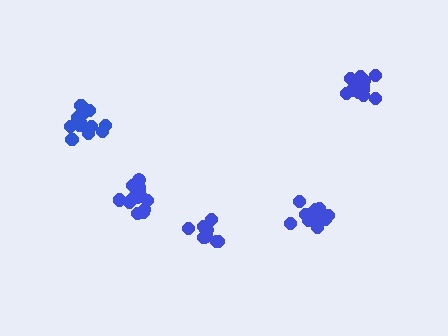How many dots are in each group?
Group 1: 14 dots, Group 2: 14 dots, Group 3: 14 dots, Group 4: 10 dots, Group 5: 14 dots (66 total).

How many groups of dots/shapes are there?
There are 5 groups.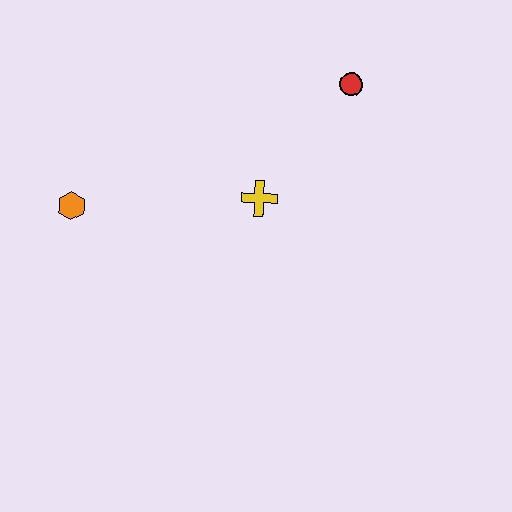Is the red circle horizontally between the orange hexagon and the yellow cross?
No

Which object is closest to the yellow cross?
The red circle is closest to the yellow cross.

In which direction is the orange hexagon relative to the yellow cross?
The orange hexagon is to the left of the yellow cross.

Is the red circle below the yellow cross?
No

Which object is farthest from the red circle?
The orange hexagon is farthest from the red circle.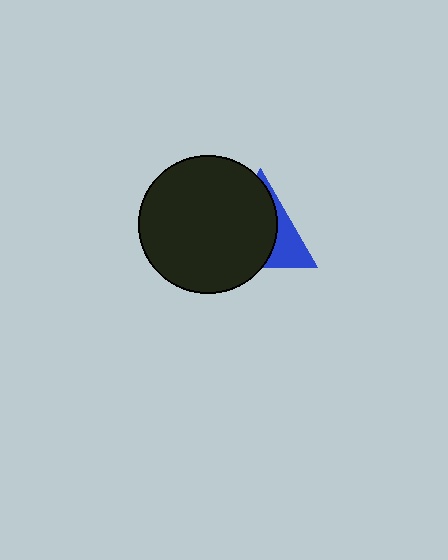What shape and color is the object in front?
The object in front is a black circle.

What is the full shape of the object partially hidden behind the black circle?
The partially hidden object is a blue triangle.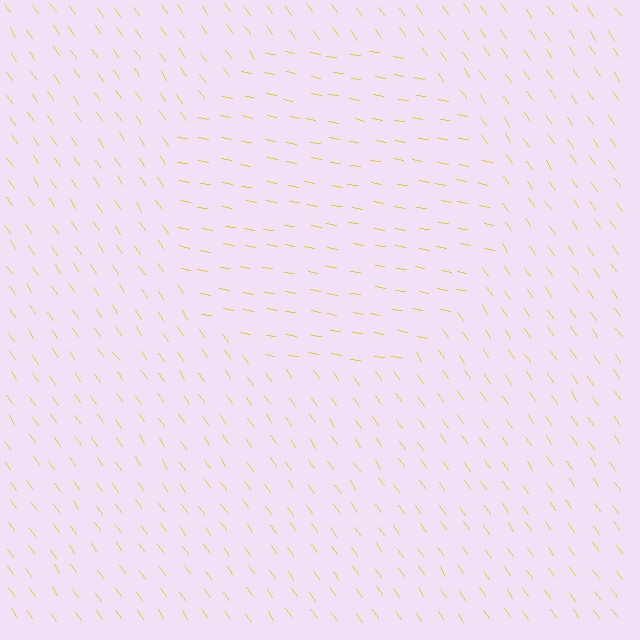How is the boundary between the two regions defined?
The boundary is defined purely by a change in line orientation (approximately 45 degrees difference). All lines are the same color and thickness.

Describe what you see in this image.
The image is filled with small yellow line segments. A circle region in the image has lines oriented differently from the surrounding lines, creating a visible texture boundary.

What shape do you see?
I see a circle.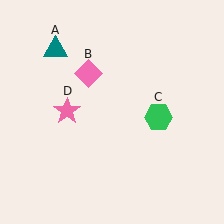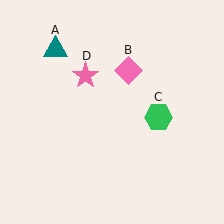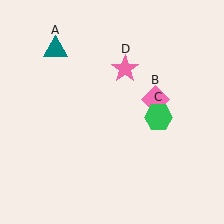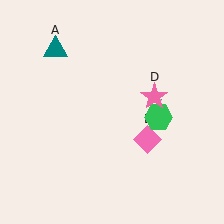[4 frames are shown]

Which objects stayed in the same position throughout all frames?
Teal triangle (object A) and green hexagon (object C) remained stationary.